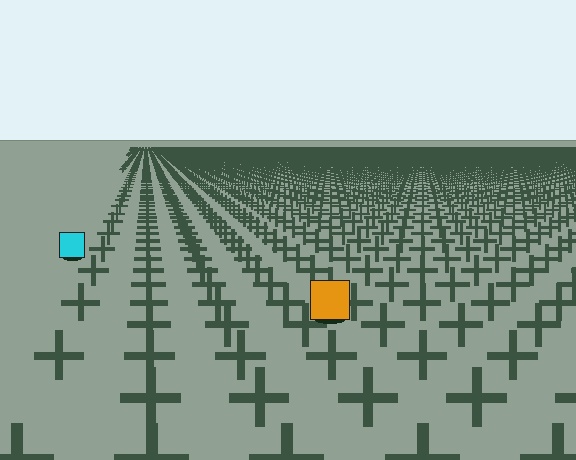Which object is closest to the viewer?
The orange square is closest. The texture marks near it are larger and more spread out.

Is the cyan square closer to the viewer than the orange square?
No. The orange square is closer — you can tell from the texture gradient: the ground texture is coarser near it.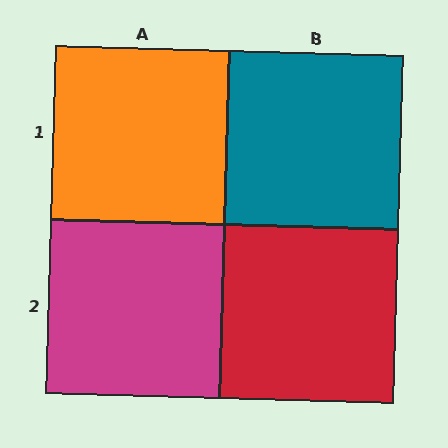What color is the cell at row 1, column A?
Orange.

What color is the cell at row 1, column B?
Teal.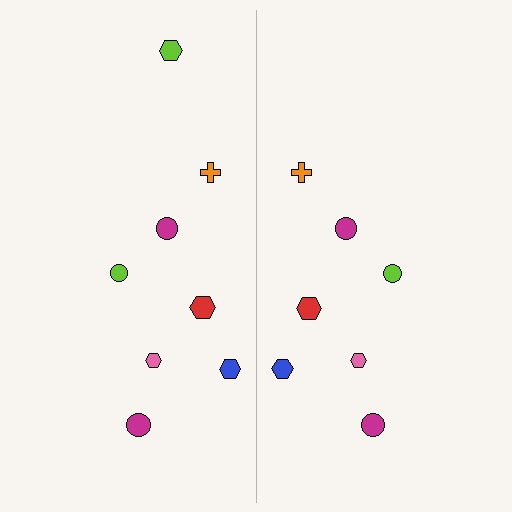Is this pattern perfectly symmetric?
No, the pattern is not perfectly symmetric. A lime hexagon is missing from the right side.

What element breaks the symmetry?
A lime hexagon is missing from the right side.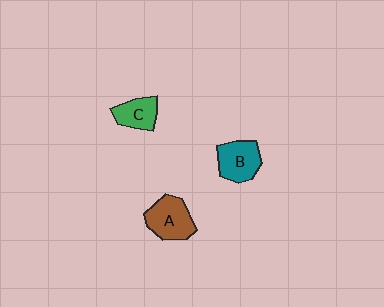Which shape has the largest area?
Shape A (brown).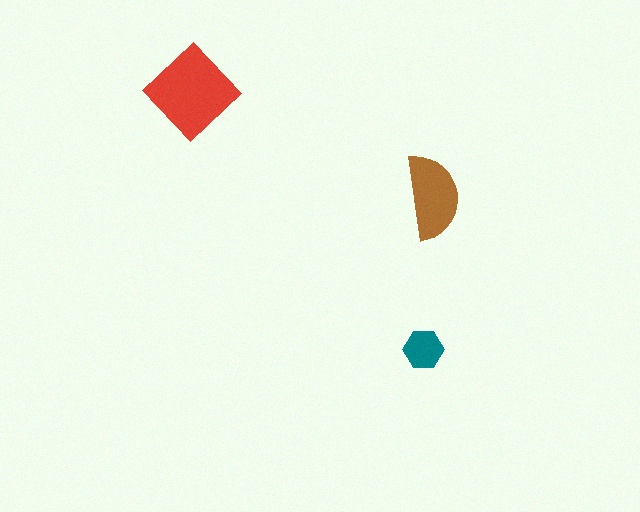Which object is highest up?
The red diamond is topmost.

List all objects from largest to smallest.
The red diamond, the brown semicircle, the teal hexagon.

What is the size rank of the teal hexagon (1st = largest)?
3rd.